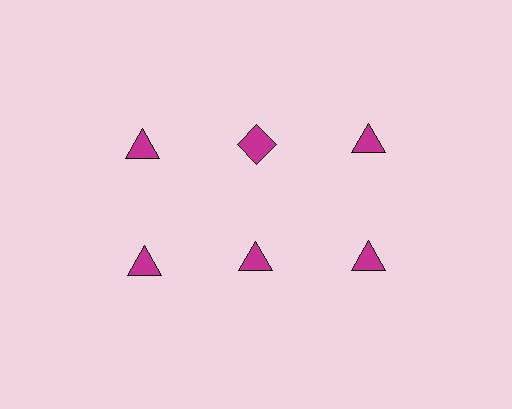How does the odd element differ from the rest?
It has a different shape: diamond instead of triangle.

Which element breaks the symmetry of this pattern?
The magenta diamond in the top row, second from left column breaks the symmetry. All other shapes are magenta triangles.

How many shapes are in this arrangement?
There are 6 shapes arranged in a grid pattern.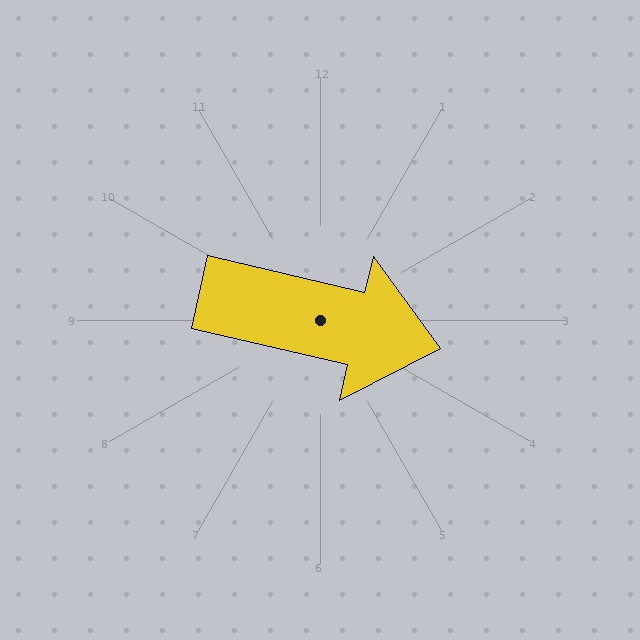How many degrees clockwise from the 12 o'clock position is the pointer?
Approximately 103 degrees.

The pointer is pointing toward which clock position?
Roughly 3 o'clock.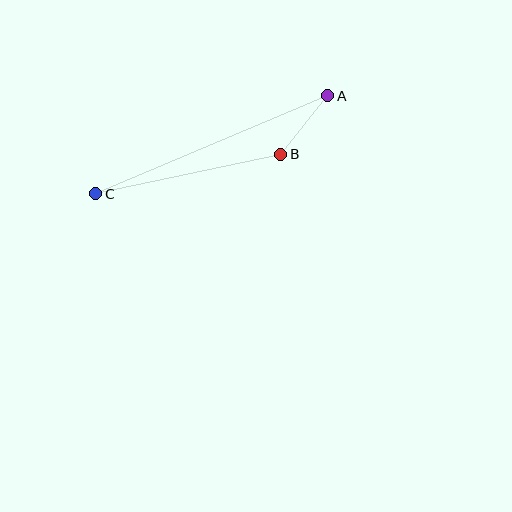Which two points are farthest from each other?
Points A and C are farthest from each other.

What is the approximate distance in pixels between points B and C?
The distance between B and C is approximately 189 pixels.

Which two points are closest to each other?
Points A and B are closest to each other.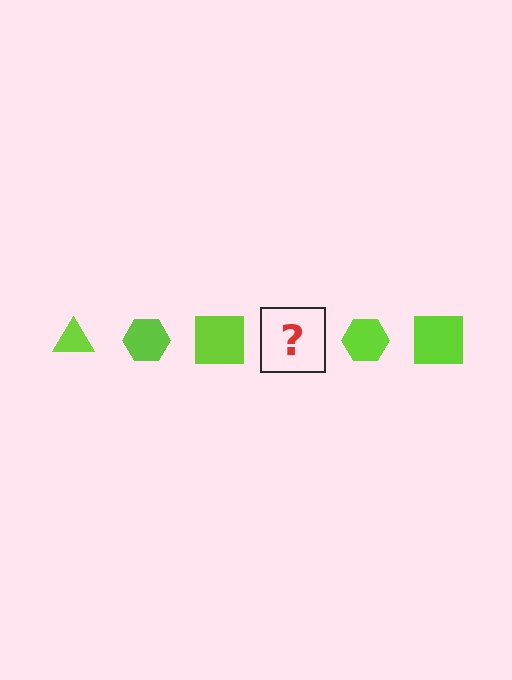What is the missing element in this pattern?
The missing element is a lime triangle.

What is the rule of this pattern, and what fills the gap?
The rule is that the pattern cycles through triangle, hexagon, square shapes in lime. The gap should be filled with a lime triangle.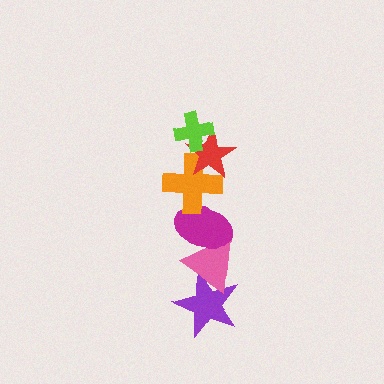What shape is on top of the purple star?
The pink triangle is on top of the purple star.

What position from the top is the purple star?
The purple star is 6th from the top.